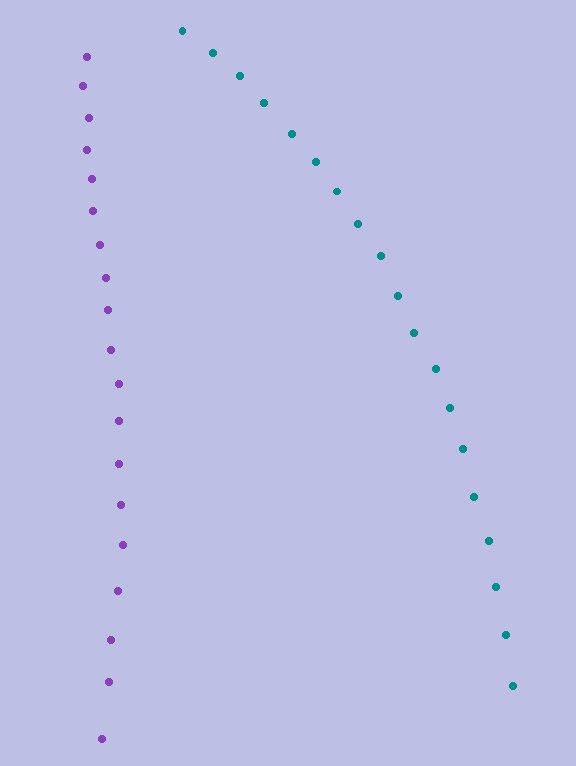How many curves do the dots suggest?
There are 2 distinct paths.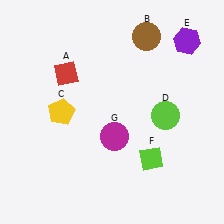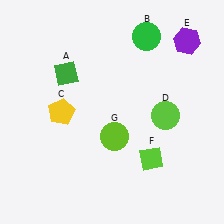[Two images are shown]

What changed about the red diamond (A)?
In Image 1, A is red. In Image 2, it changed to green.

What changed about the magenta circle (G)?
In Image 1, G is magenta. In Image 2, it changed to lime.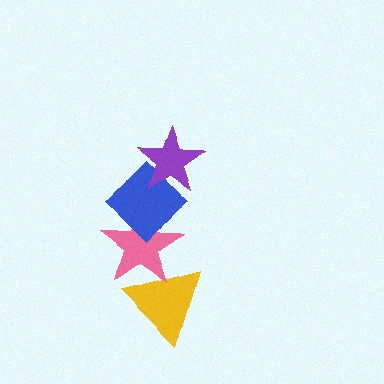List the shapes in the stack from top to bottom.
From top to bottom: the purple star, the blue diamond, the pink star, the yellow triangle.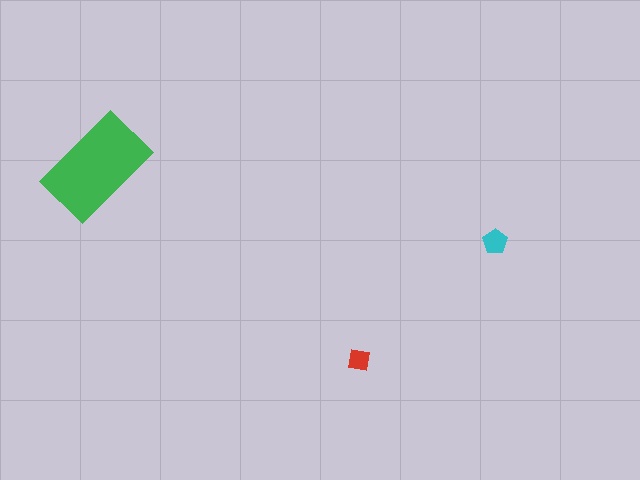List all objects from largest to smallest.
The green rectangle, the cyan pentagon, the red square.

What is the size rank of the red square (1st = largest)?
3rd.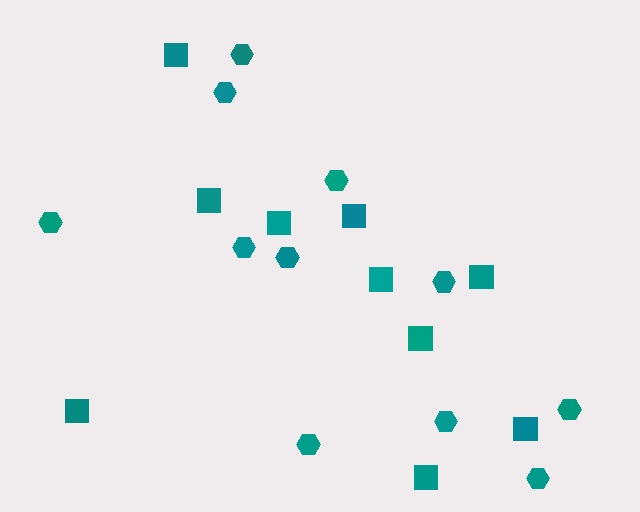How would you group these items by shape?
There are 2 groups: one group of hexagons (11) and one group of squares (10).